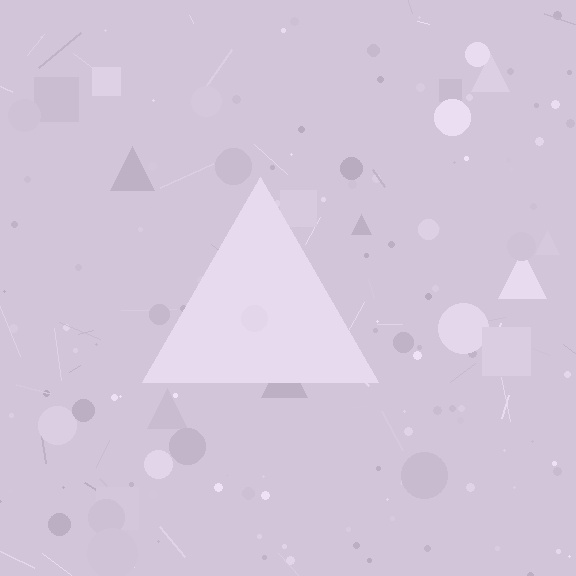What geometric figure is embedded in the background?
A triangle is embedded in the background.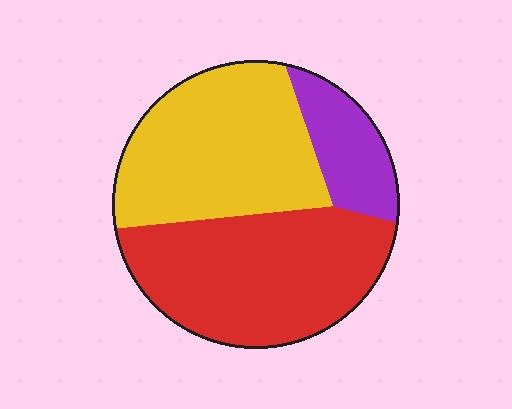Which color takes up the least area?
Purple, at roughly 15%.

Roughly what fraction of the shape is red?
Red covers 45% of the shape.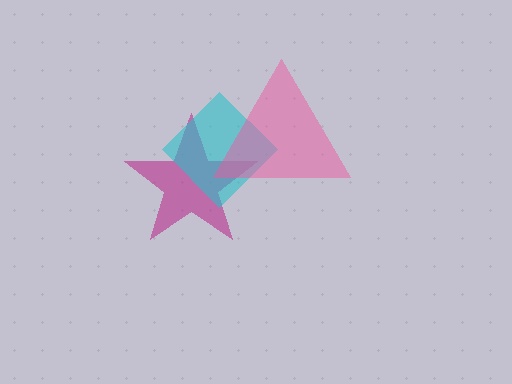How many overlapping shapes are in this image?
There are 3 overlapping shapes in the image.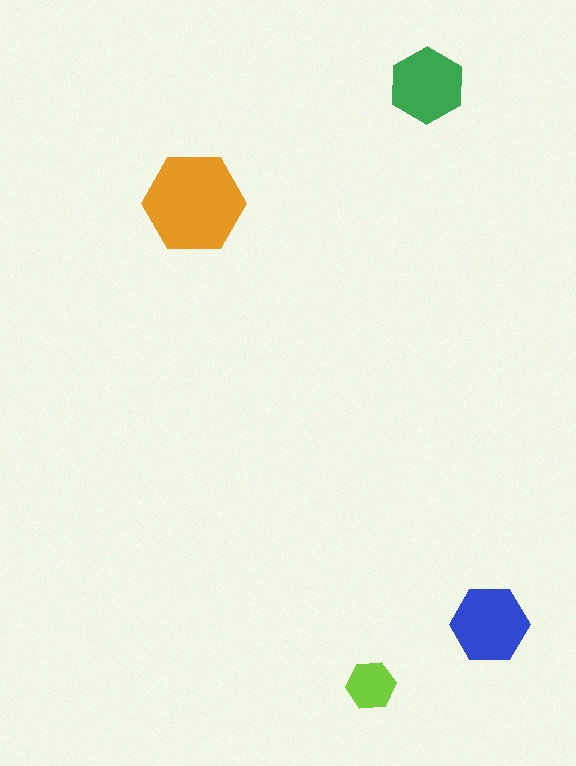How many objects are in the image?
There are 4 objects in the image.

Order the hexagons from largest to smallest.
the orange one, the blue one, the green one, the lime one.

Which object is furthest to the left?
The orange hexagon is leftmost.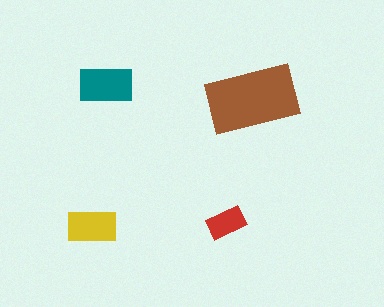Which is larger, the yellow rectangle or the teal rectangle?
The teal one.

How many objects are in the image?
There are 4 objects in the image.